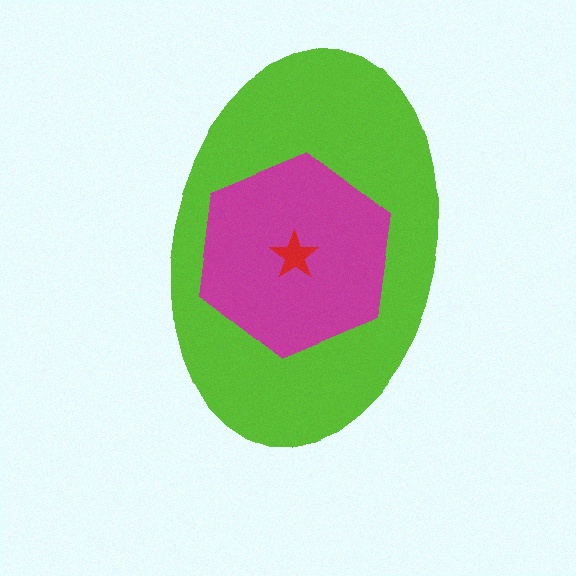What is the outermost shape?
The lime ellipse.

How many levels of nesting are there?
3.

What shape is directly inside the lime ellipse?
The magenta hexagon.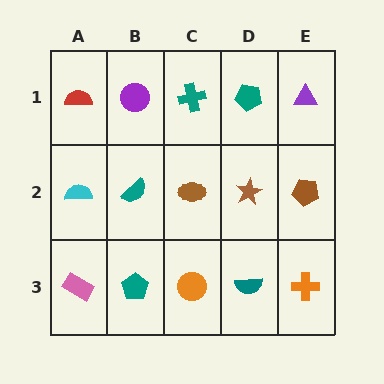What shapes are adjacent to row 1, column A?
A cyan semicircle (row 2, column A), a purple circle (row 1, column B).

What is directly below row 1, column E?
A brown pentagon.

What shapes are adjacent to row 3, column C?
A brown ellipse (row 2, column C), a teal pentagon (row 3, column B), a teal semicircle (row 3, column D).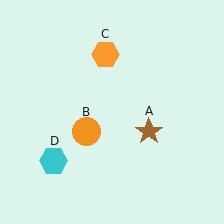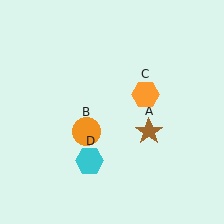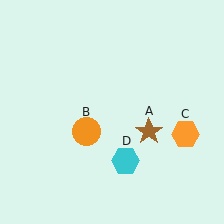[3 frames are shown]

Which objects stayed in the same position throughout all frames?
Brown star (object A) and orange circle (object B) remained stationary.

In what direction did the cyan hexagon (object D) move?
The cyan hexagon (object D) moved right.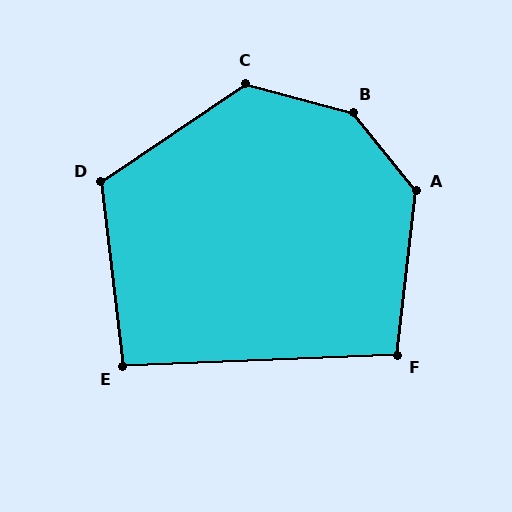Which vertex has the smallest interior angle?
E, at approximately 95 degrees.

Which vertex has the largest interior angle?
B, at approximately 144 degrees.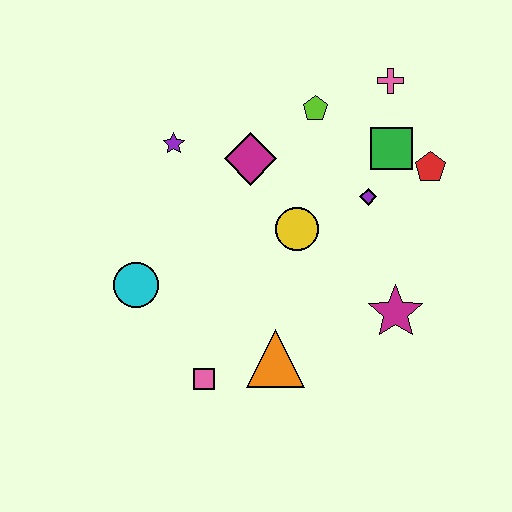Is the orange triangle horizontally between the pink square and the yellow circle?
Yes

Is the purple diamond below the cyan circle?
No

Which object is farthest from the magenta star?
The purple star is farthest from the magenta star.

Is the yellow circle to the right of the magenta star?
No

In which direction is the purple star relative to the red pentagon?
The purple star is to the left of the red pentagon.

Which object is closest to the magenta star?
The purple diamond is closest to the magenta star.